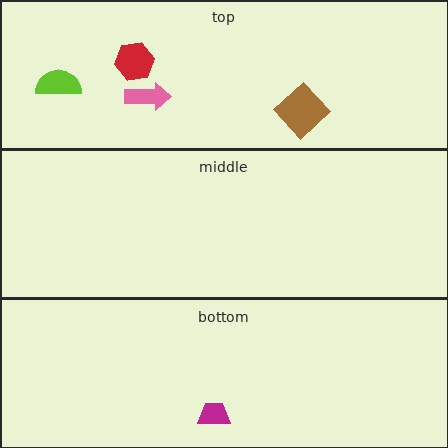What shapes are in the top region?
The lime semicircle, the pink arrow, the red hexagon, the brown diamond.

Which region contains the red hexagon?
The top region.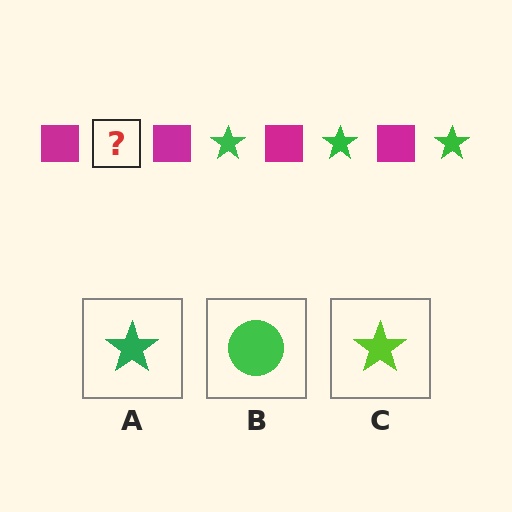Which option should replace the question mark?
Option A.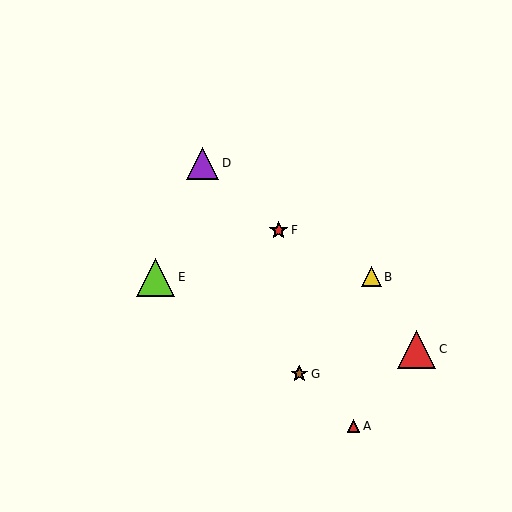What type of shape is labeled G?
Shape G is a brown star.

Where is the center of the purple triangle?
The center of the purple triangle is at (203, 163).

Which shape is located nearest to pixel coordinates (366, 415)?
The red triangle (labeled A) at (354, 426) is nearest to that location.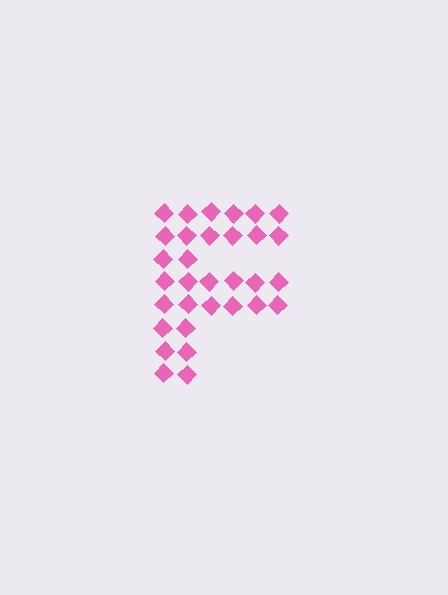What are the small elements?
The small elements are diamonds.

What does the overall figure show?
The overall figure shows the letter F.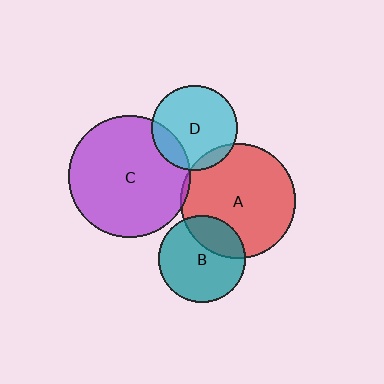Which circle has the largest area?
Circle C (purple).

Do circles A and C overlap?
Yes.